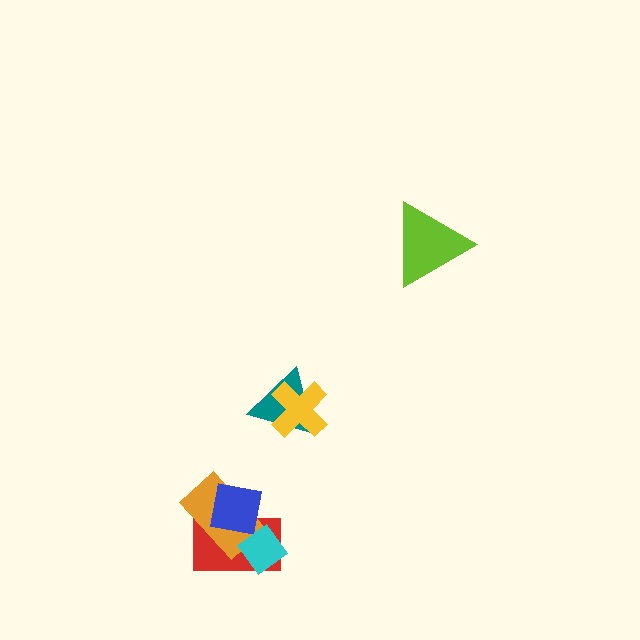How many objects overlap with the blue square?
3 objects overlap with the blue square.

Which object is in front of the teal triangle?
The yellow cross is in front of the teal triangle.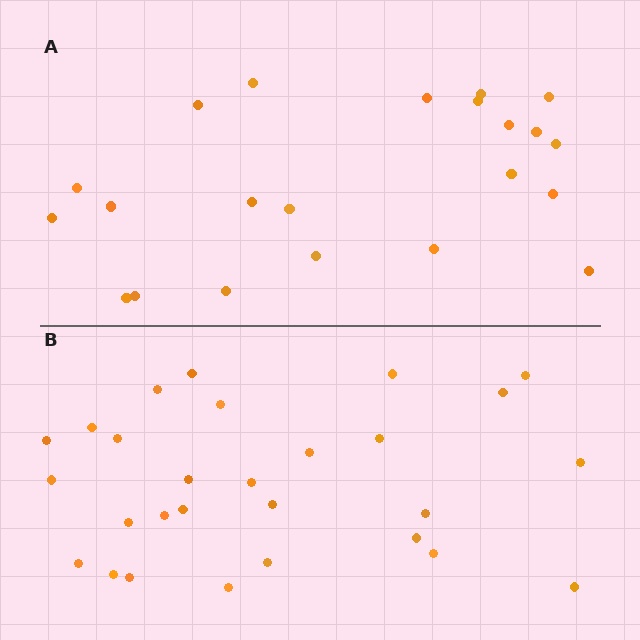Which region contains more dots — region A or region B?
Region B (the bottom region) has more dots.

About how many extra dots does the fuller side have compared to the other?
Region B has about 6 more dots than region A.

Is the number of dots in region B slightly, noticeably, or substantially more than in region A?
Region B has noticeably more, but not dramatically so. The ratio is roughly 1.3 to 1.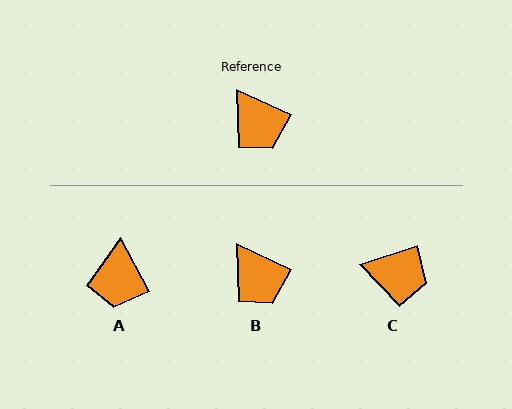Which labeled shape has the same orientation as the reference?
B.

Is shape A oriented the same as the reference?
No, it is off by about 37 degrees.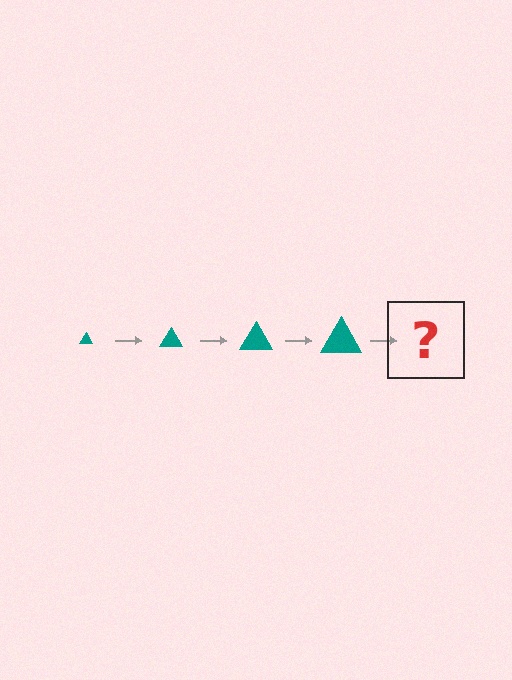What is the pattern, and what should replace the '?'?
The pattern is that the triangle gets progressively larger each step. The '?' should be a teal triangle, larger than the previous one.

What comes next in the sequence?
The next element should be a teal triangle, larger than the previous one.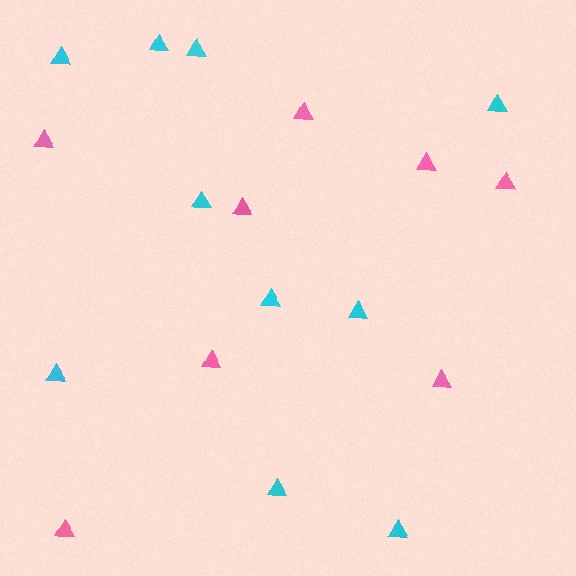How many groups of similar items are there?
There are 2 groups: one group of pink triangles (8) and one group of cyan triangles (10).